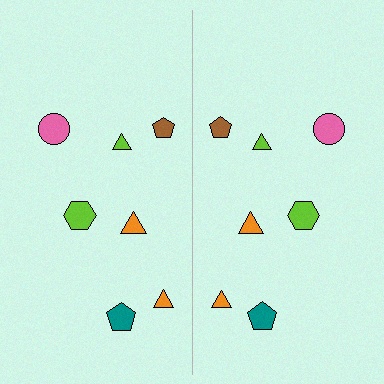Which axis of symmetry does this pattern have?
The pattern has a vertical axis of symmetry running through the center of the image.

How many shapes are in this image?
There are 14 shapes in this image.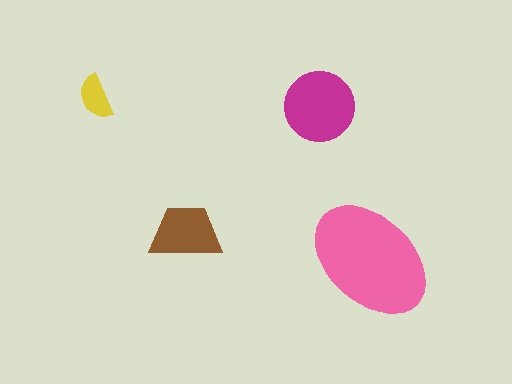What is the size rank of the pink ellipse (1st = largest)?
1st.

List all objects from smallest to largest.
The yellow semicircle, the brown trapezoid, the magenta circle, the pink ellipse.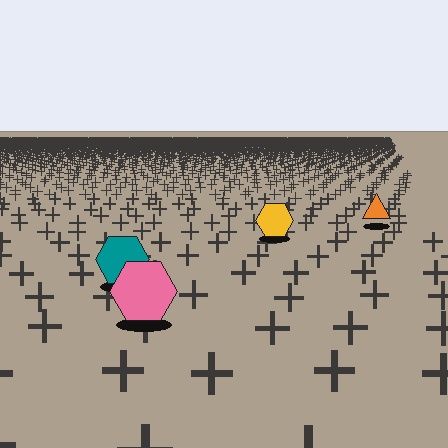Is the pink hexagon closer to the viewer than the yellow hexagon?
Yes. The pink hexagon is closer — you can tell from the texture gradient: the ground texture is coarser near it.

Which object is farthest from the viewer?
The orange triangle is farthest from the viewer. It appears smaller and the ground texture around it is denser.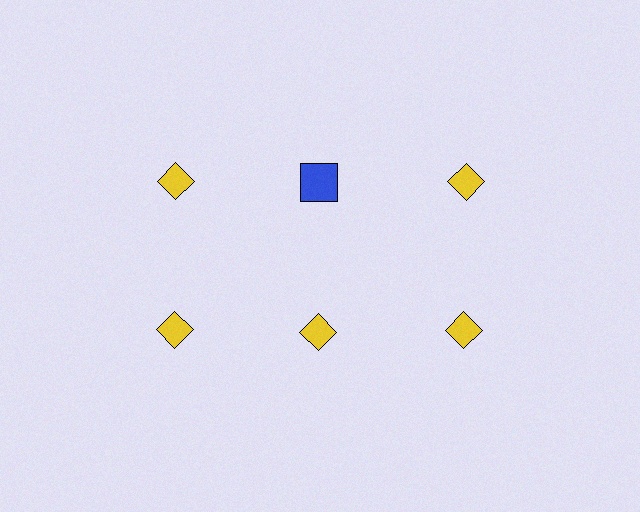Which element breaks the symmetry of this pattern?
The blue square in the top row, second from left column breaks the symmetry. All other shapes are yellow diamonds.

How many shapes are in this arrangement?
There are 6 shapes arranged in a grid pattern.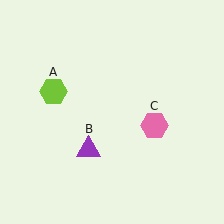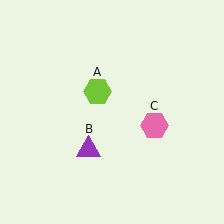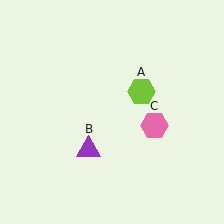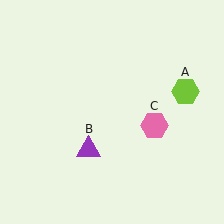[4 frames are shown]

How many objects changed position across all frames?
1 object changed position: lime hexagon (object A).